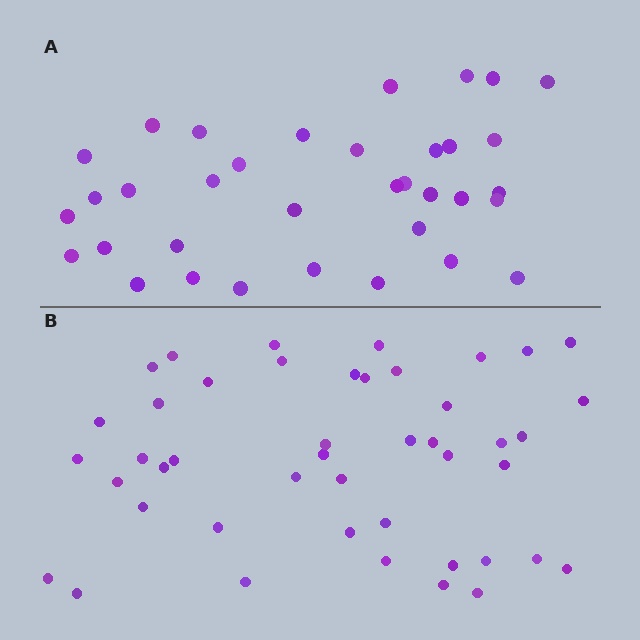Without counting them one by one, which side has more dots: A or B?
Region B (the bottom region) has more dots.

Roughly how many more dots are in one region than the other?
Region B has roughly 10 or so more dots than region A.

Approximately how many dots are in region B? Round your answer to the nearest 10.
About 40 dots. (The exact count is 45, which rounds to 40.)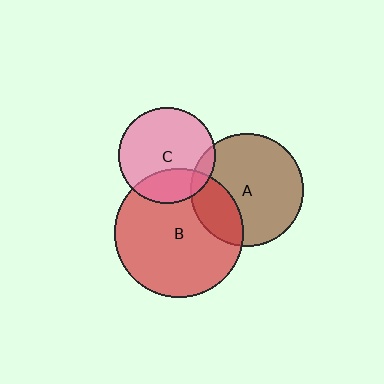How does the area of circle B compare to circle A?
Approximately 1.3 times.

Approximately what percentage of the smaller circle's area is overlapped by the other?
Approximately 25%.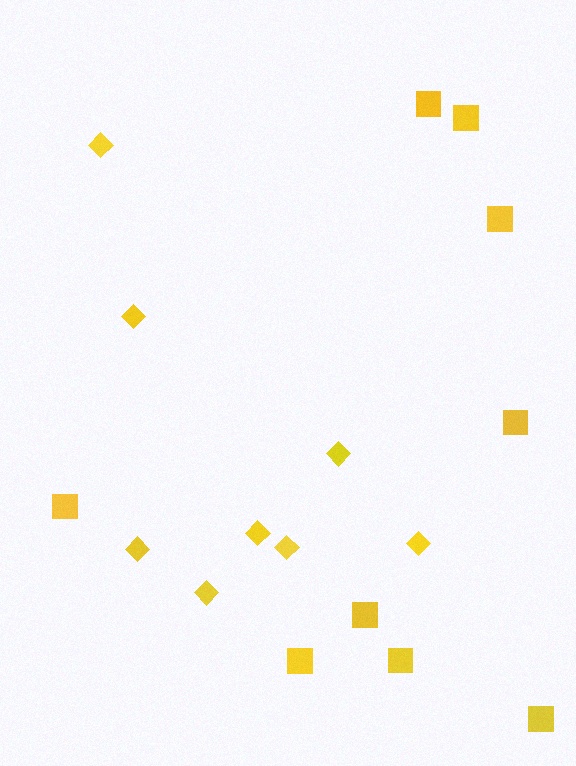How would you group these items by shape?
There are 2 groups: one group of squares (9) and one group of diamonds (8).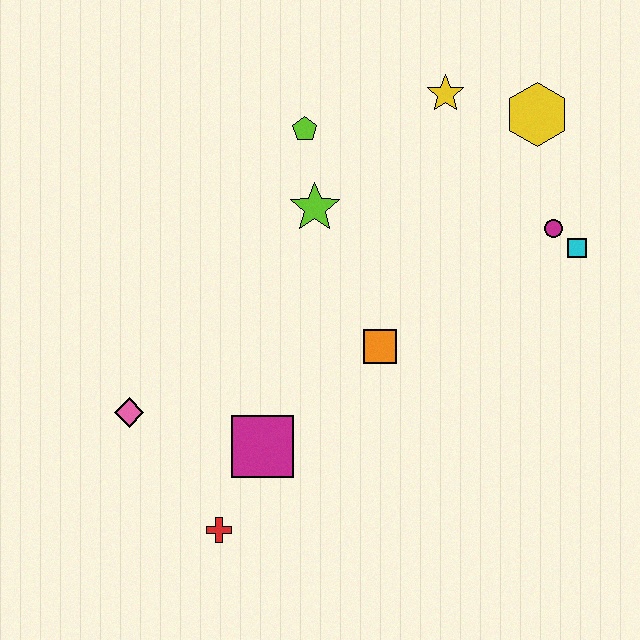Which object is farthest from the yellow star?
The red cross is farthest from the yellow star.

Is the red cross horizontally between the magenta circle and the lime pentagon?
No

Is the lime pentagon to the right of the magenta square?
Yes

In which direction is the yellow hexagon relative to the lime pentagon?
The yellow hexagon is to the right of the lime pentagon.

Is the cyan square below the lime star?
Yes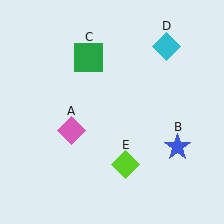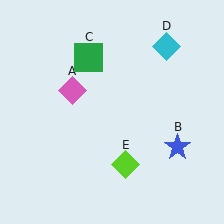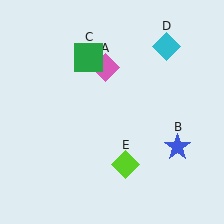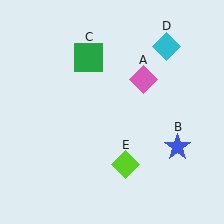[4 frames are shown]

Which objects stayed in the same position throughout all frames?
Blue star (object B) and green square (object C) and cyan diamond (object D) and lime diamond (object E) remained stationary.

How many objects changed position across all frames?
1 object changed position: pink diamond (object A).